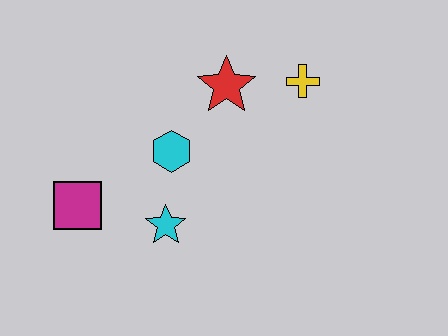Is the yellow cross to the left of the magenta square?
No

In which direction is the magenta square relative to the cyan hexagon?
The magenta square is to the left of the cyan hexagon.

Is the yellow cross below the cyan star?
No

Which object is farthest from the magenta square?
The yellow cross is farthest from the magenta square.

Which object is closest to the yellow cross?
The red star is closest to the yellow cross.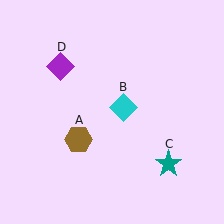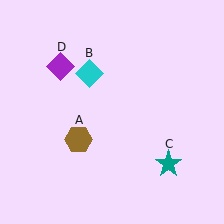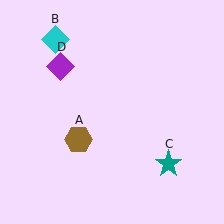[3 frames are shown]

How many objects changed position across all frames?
1 object changed position: cyan diamond (object B).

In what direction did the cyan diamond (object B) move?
The cyan diamond (object B) moved up and to the left.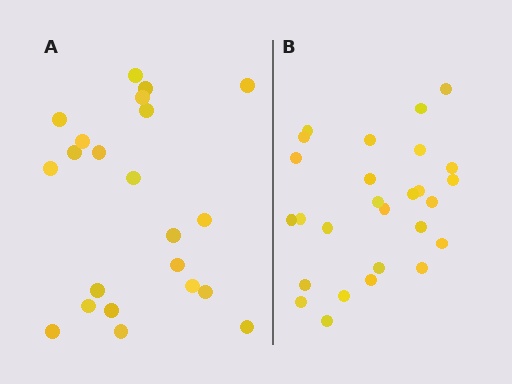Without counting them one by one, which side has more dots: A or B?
Region B (the right region) has more dots.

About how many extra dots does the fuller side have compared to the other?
Region B has about 5 more dots than region A.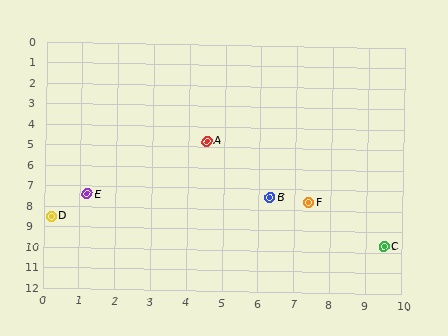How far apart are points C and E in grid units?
Points C and E are about 8.6 grid units apart.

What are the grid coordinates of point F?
Point F is at approximately (7.4, 7.6).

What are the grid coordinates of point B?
Point B is at approximately (6.3, 7.4).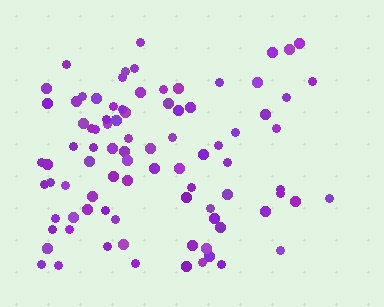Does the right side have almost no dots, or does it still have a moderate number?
Still a moderate number, just noticeably fewer than the left.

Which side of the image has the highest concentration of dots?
The left.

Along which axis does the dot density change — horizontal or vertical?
Horizontal.